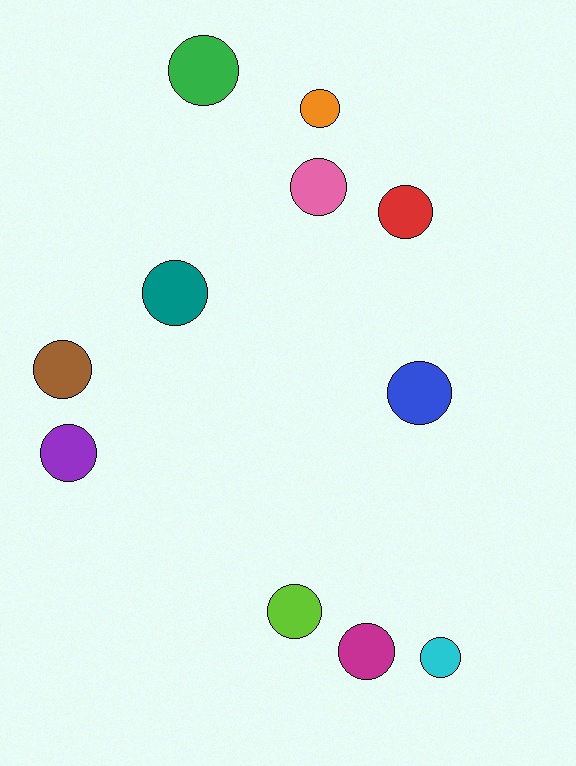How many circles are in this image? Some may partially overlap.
There are 11 circles.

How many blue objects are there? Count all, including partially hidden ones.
There is 1 blue object.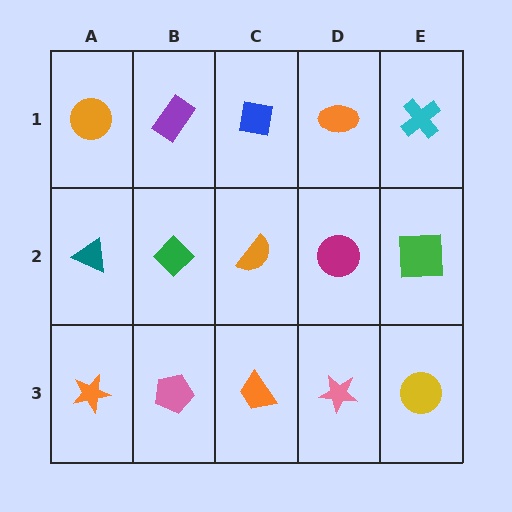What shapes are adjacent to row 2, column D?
An orange ellipse (row 1, column D), a pink star (row 3, column D), an orange semicircle (row 2, column C), a green square (row 2, column E).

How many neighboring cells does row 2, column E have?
3.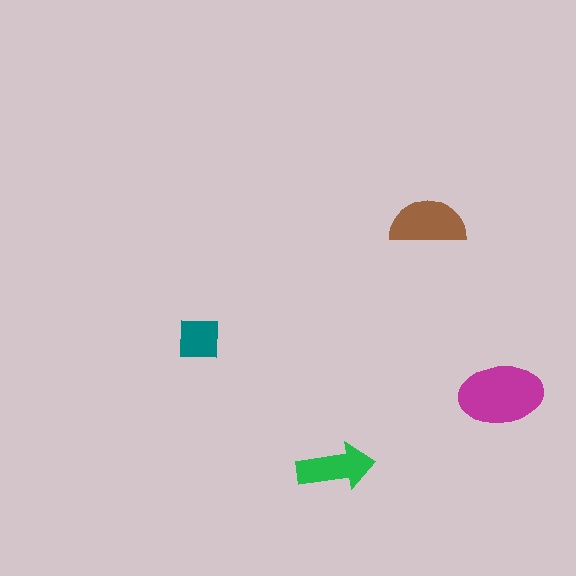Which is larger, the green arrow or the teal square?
The green arrow.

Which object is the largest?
The magenta ellipse.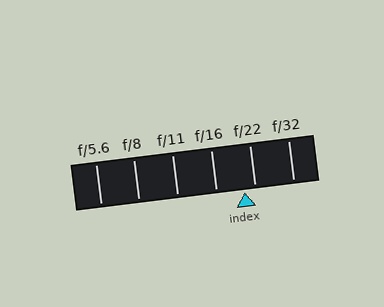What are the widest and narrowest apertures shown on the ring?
The widest aperture shown is f/5.6 and the narrowest is f/32.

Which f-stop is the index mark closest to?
The index mark is closest to f/22.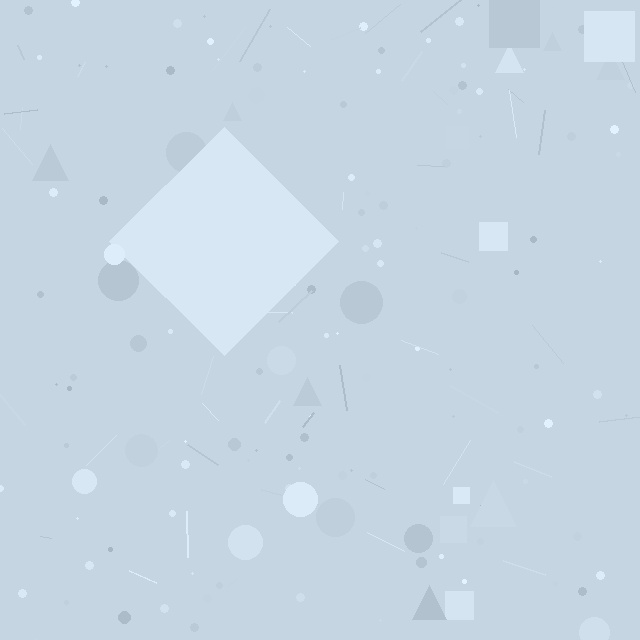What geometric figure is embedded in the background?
A diamond is embedded in the background.